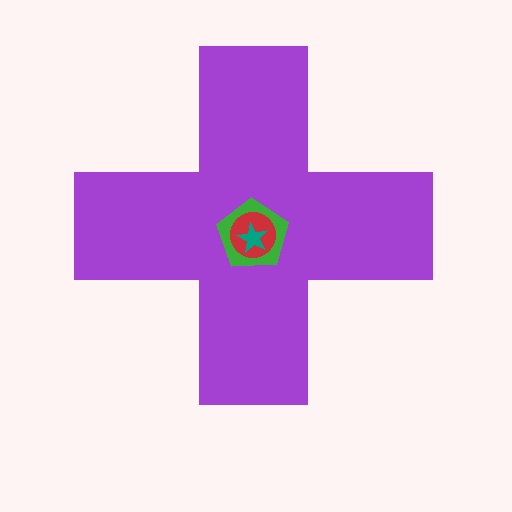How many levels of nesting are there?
4.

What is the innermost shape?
The teal star.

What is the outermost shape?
The purple cross.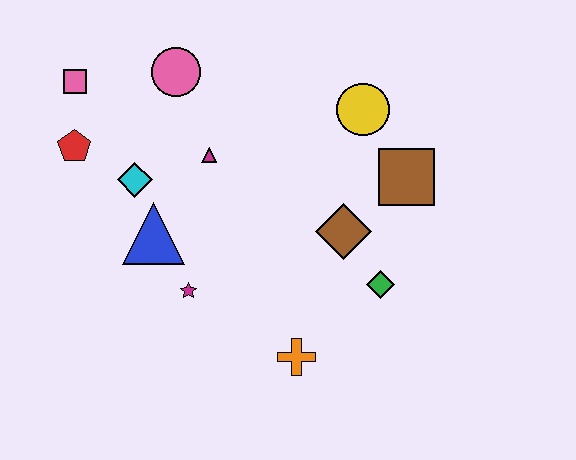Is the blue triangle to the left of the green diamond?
Yes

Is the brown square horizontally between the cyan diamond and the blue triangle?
No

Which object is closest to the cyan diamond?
The blue triangle is closest to the cyan diamond.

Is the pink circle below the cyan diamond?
No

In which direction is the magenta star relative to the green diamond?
The magenta star is to the left of the green diamond.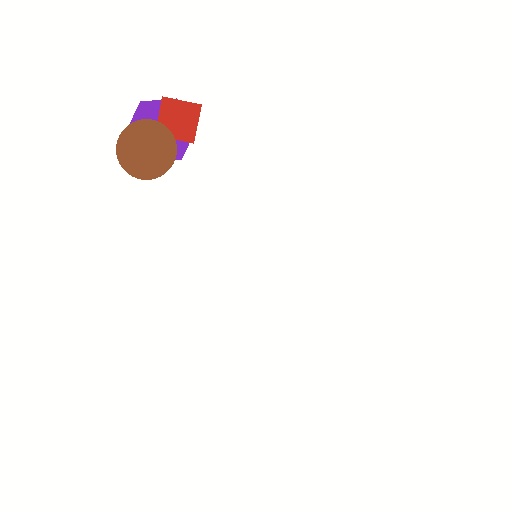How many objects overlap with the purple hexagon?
2 objects overlap with the purple hexagon.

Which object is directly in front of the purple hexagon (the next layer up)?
The red square is directly in front of the purple hexagon.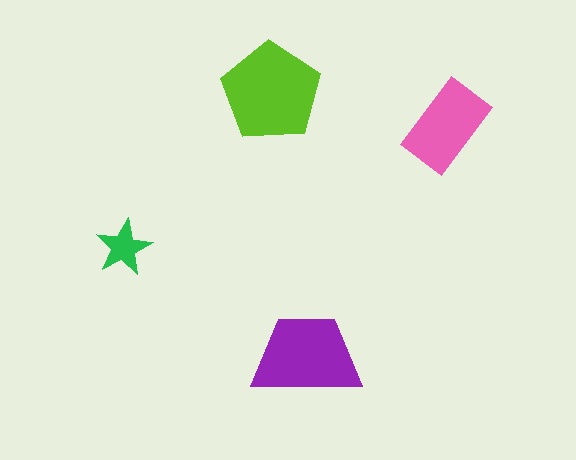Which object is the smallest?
The green star.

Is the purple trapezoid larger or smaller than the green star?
Larger.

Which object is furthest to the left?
The green star is leftmost.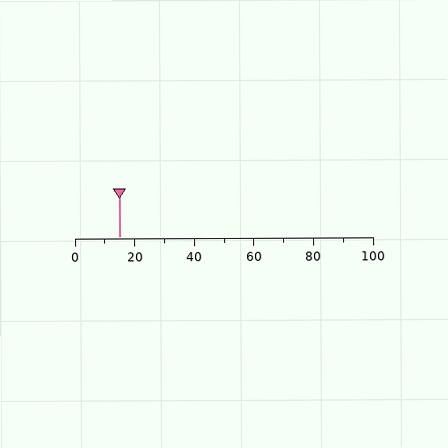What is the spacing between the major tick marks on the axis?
The major ticks are spaced 20 apart.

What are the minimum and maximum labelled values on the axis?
The axis runs from 0 to 100.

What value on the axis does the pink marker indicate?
The marker indicates approximately 15.